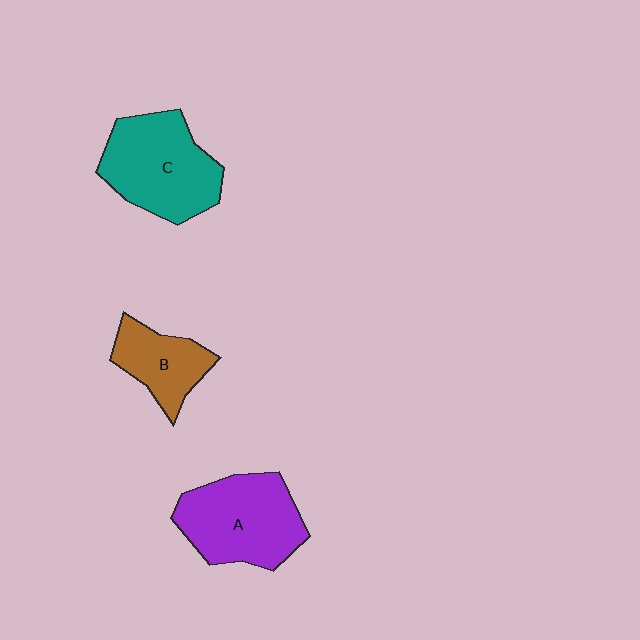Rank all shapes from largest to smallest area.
From largest to smallest: C (teal), A (purple), B (brown).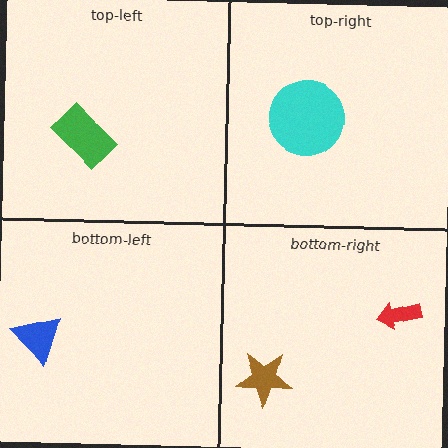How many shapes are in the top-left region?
1.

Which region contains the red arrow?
The bottom-right region.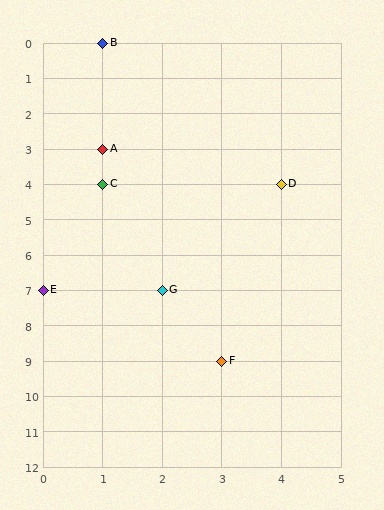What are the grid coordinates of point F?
Point F is at grid coordinates (3, 9).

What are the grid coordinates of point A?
Point A is at grid coordinates (1, 3).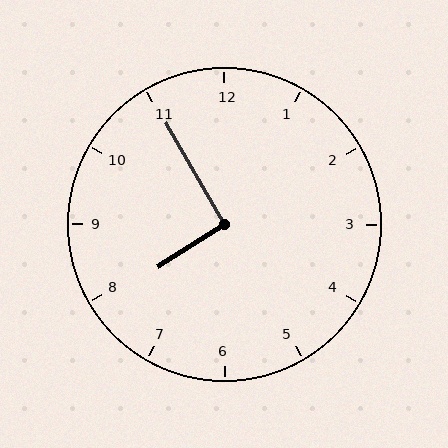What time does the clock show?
7:55.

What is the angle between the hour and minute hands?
Approximately 92 degrees.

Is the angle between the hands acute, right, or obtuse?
It is right.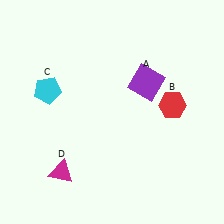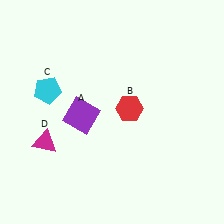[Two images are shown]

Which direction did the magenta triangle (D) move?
The magenta triangle (D) moved up.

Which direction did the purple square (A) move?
The purple square (A) moved left.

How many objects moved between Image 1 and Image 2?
3 objects moved between the two images.